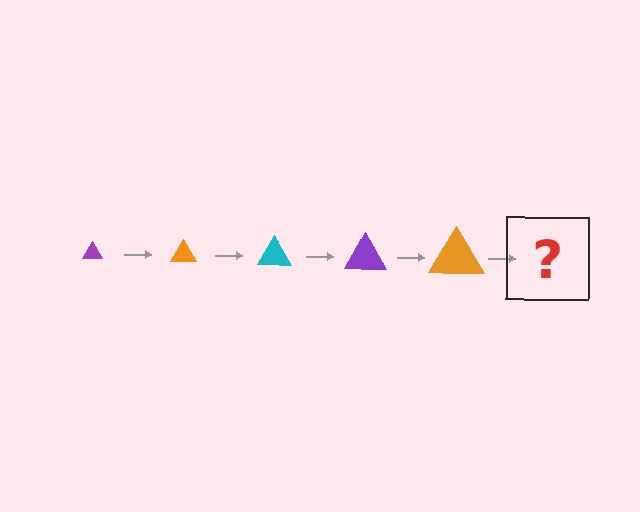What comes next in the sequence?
The next element should be a cyan triangle, larger than the previous one.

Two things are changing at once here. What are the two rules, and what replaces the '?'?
The two rules are that the triangle grows larger each step and the color cycles through purple, orange, and cyan. The '?' should be a cyan triangle, larger than the previous one.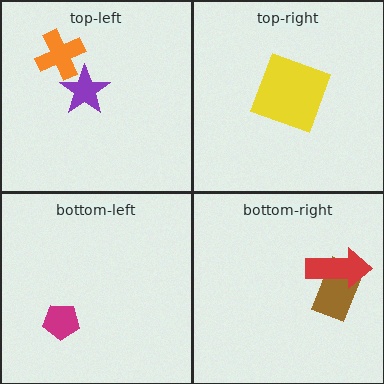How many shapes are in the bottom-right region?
2.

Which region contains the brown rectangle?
The bottom-right region.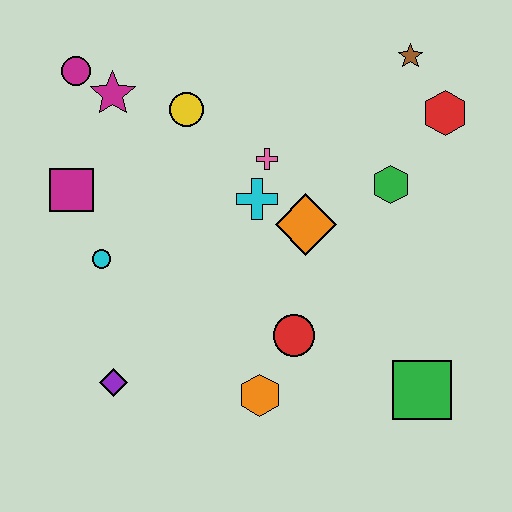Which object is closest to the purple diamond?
The cyan circle is closest to the purple diamond.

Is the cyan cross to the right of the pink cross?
No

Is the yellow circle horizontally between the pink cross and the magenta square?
Yes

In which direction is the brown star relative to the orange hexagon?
The brown star is above the orange hexagon.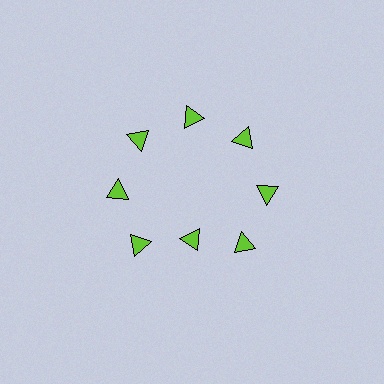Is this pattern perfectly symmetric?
No. The 8 lime triangles are arranged in a ring, but one element near the 6 o'clock position is pulled inward toward the center, breaking the 8-fold rotational symmetry.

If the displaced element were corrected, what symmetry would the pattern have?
It would have 8-fold rotational symmetry — the pattern would map onto itself every 45 degrees.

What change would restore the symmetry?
The symmetry would be restored by moving it outward, back onto the ring so that all 8 triangles sit at equal angles and equal distance from the center.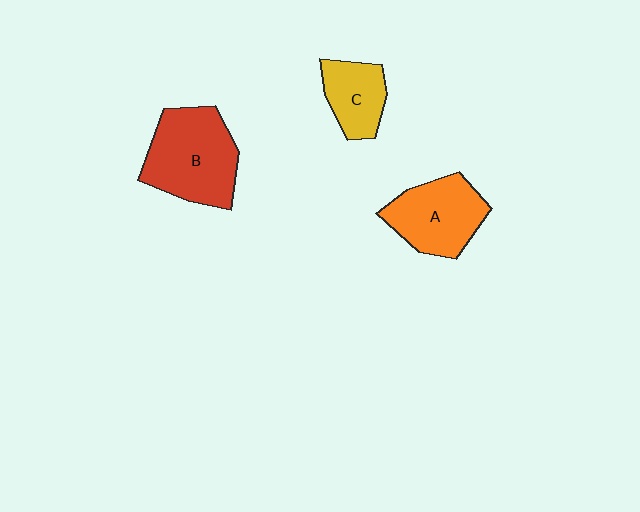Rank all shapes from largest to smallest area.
From largest to smallest: B (red), A (orange), C (yellow).